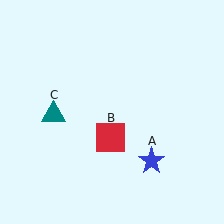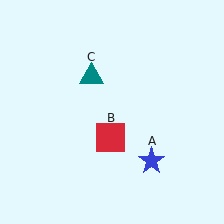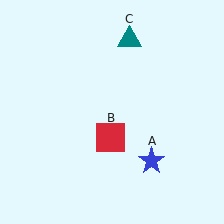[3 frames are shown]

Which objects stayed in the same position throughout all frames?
Blue star (object A) and red square (object B) remained stationary.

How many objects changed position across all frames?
1 object changed position: teal triangle (object C).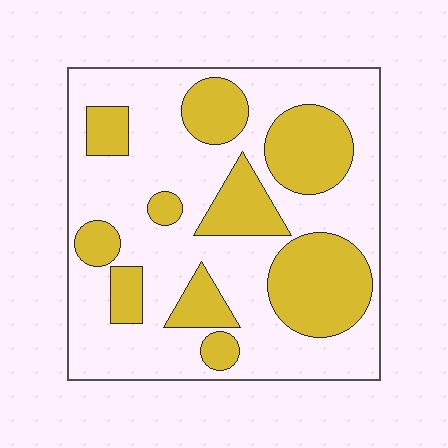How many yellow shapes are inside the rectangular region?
10.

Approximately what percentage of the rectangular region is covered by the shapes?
Approximately 35%.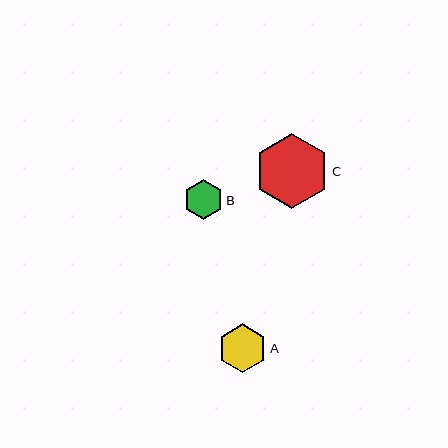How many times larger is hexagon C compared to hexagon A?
Hexagon C is approximately 1.5 times the size of hexagon A.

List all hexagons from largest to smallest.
From largest to smallest: C, A, B.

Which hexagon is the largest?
Hexagon C is the largest with a size of approximately 75 pixels.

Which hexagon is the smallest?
Hexagon B is the smallest with a size of approximately 40 pixels.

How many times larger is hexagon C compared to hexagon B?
Hexagon C is approximately 1.9 times the size of hexagon B.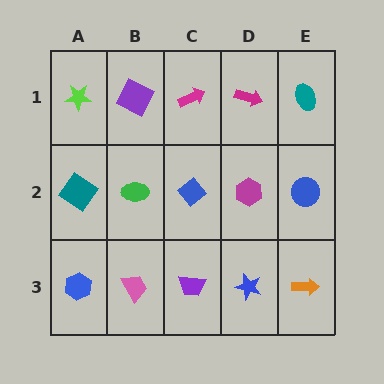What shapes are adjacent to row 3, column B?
A green ellipse (row 2, column B), a blue hexagon (row 3, column A), a purple trapezoid (row 3, column C).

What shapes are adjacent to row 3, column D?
A magenta hexagon (row 2, column D), a purple trapezoid (row 3, column C), an orange arrow (row 3, column E).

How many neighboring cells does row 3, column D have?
3.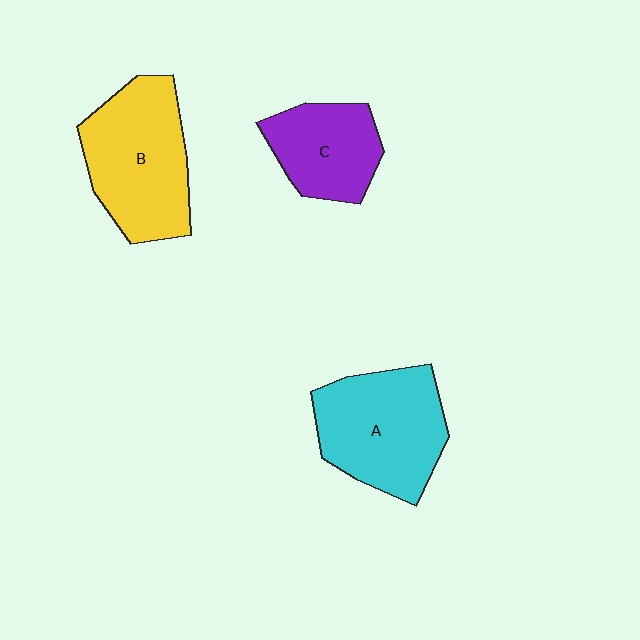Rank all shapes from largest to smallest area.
From largest to smallest: B (yellow), A (cyan), C (purple).